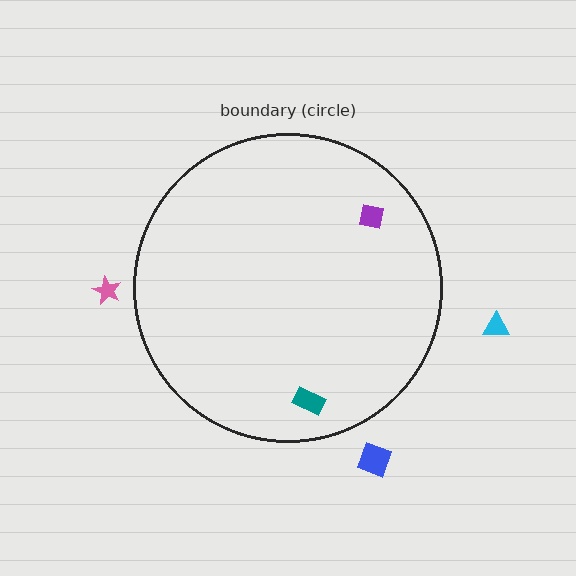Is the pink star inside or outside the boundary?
Outside.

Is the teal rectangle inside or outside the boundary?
Inside.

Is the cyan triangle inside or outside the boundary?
Outside.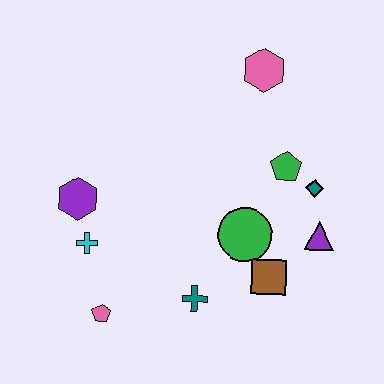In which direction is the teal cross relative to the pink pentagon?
The teal cross is to the right of the pink pentagon.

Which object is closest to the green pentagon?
The teal diamond is closest to the green pentagon.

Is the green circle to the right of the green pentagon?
No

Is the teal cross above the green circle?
No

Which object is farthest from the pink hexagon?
The pink pentagon is farthest from the pink hexagon.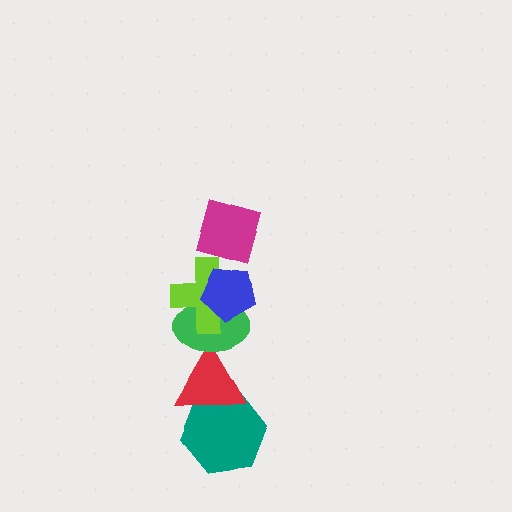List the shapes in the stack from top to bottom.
From top to bottom: the magenta square, the blue pentagon, the lime cross, the green ellipse, the red triangle, the teal hexagon.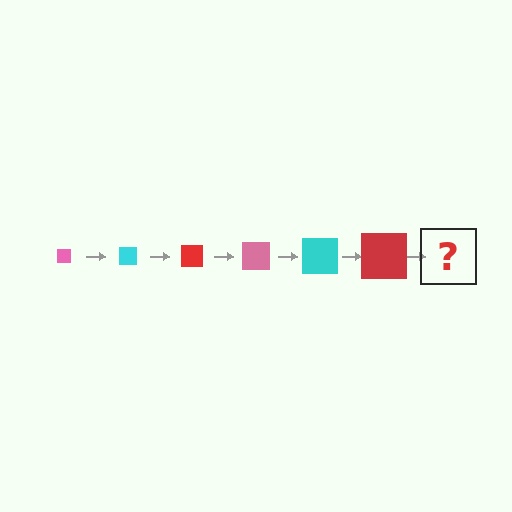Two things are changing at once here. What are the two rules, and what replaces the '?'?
The two rules are that the square grows larger each step and the color cycles through pink, cyan, and red. The '?' should be a pink square, larger than the previous one.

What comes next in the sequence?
The next element should be a pink square, larger than the previous one.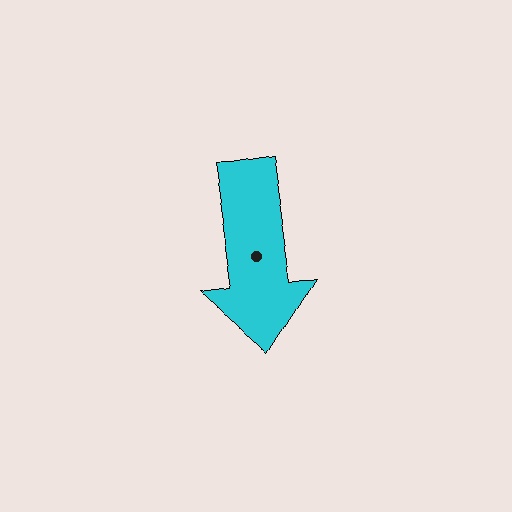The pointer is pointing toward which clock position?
Roughly 6 o'clock.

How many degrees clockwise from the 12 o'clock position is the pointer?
Approximately 171 degrees.